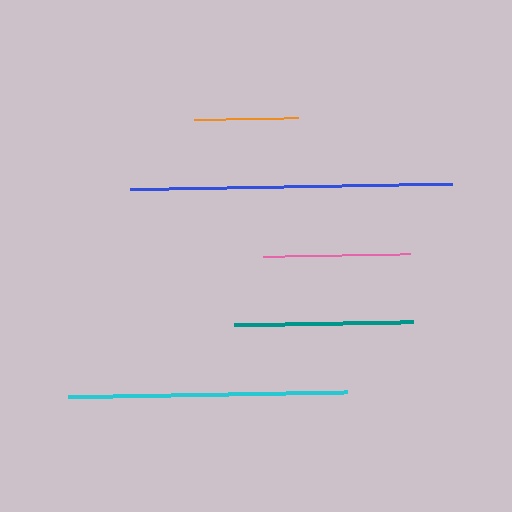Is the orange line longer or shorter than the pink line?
The pink line is longer than the orange line.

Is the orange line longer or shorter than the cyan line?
The cyan line is longer than the orange line.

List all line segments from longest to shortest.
From longest to shortest: blue, cyan, teal, pink, orange.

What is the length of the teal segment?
The teal segment is approximately 179 pixels long.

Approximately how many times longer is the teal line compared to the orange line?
The teal line is approximately 1.7 times the length of the orange line.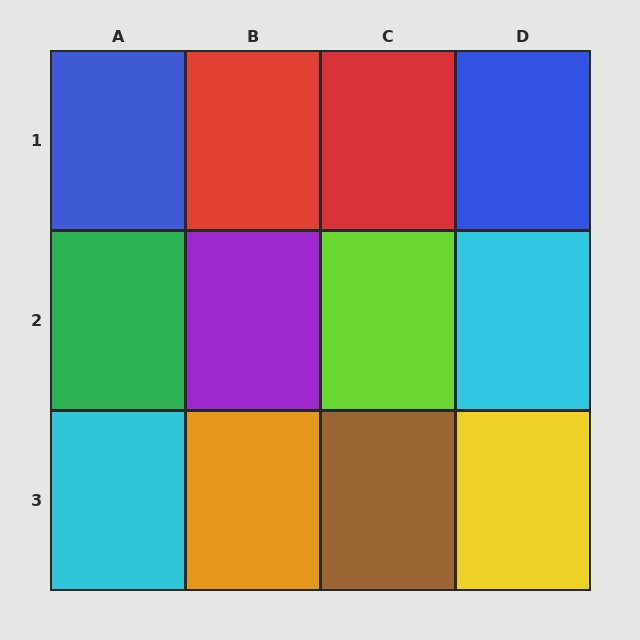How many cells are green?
1 cell is green.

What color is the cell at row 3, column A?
Cyan.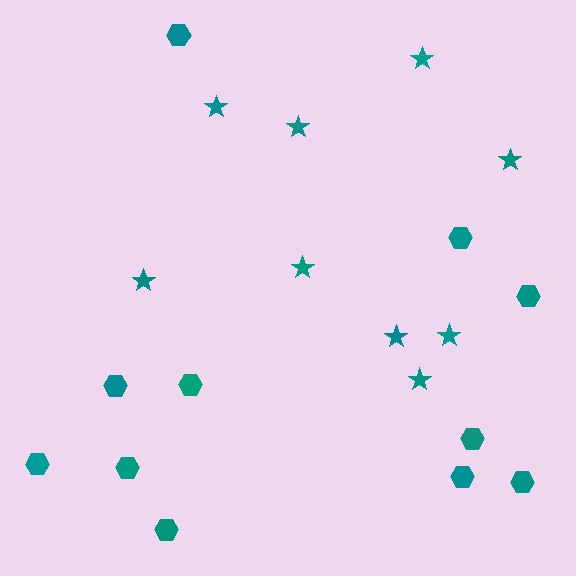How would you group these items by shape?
There are 2 groups: one group of stars (9) and one group of hexagons (11).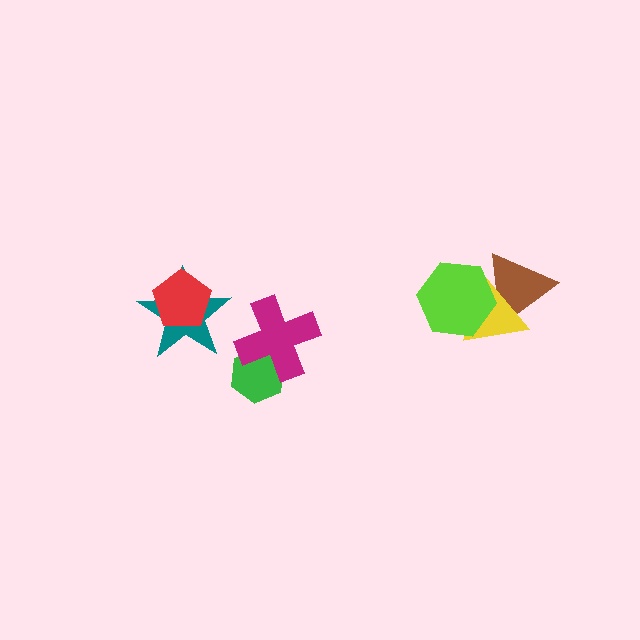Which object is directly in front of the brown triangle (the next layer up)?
The yellow triangle is directly in front of the brown triangle.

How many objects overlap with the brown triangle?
2 objects overlap with the brown triangle.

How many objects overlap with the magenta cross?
1 object overlaps with the magenta cross.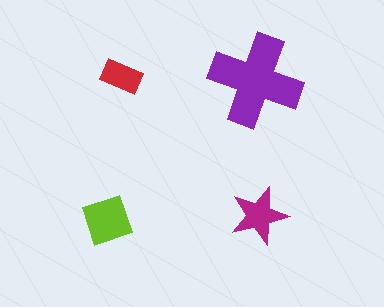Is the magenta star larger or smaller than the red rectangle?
Larger.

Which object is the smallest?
The red rectangle.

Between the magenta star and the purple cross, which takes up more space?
The purple cross.